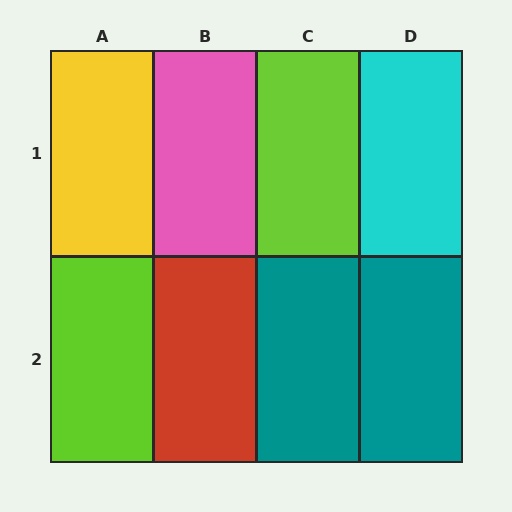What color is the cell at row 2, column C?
Teal.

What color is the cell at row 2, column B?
Red.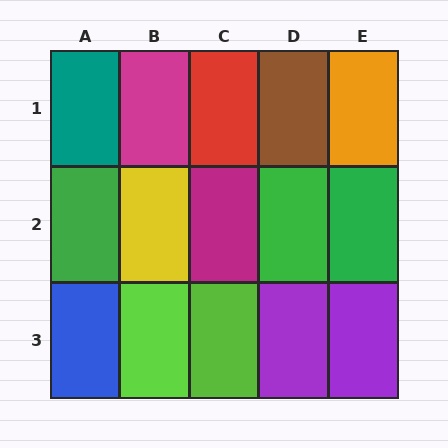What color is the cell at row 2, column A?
Green.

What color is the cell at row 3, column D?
Purple.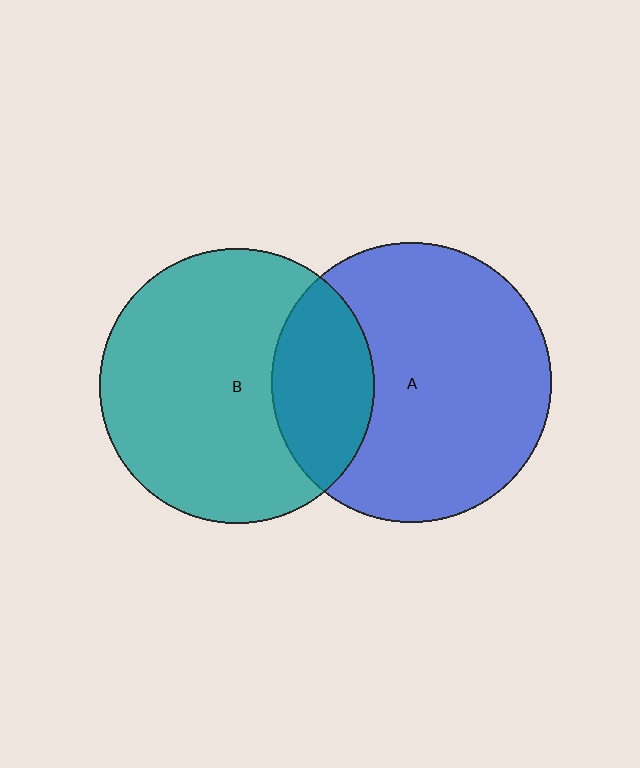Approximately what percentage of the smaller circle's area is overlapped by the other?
Approximately 25%.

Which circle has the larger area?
Circle A (blue).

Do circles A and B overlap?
Yes.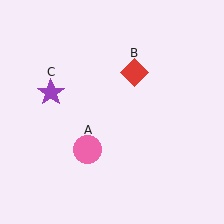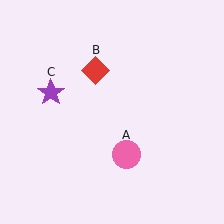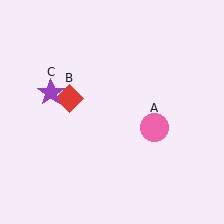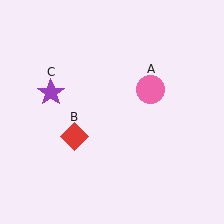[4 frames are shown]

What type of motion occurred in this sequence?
The pink circle (object A), red diamond (object B) rotated counterclockwise around the center of the scene.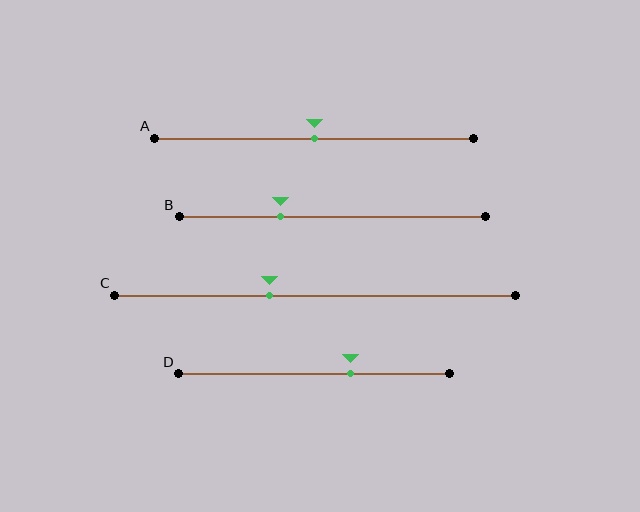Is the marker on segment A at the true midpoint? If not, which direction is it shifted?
Yes, the marker on segment A is at the true midpoint.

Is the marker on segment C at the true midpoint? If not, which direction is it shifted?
No, the marker on segment C is shifted to the left by about 11% of the segment length.